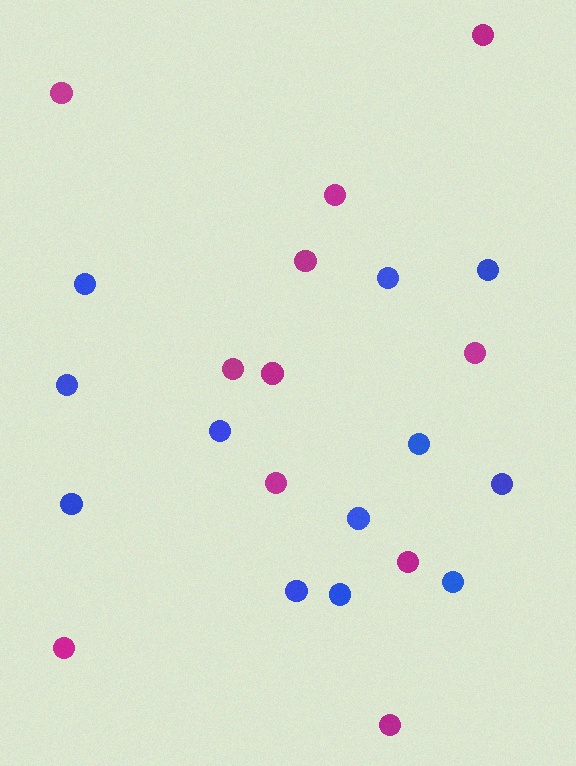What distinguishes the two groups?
There are 2 groups: one group of blue circles (12) and one group of magenta circles (11).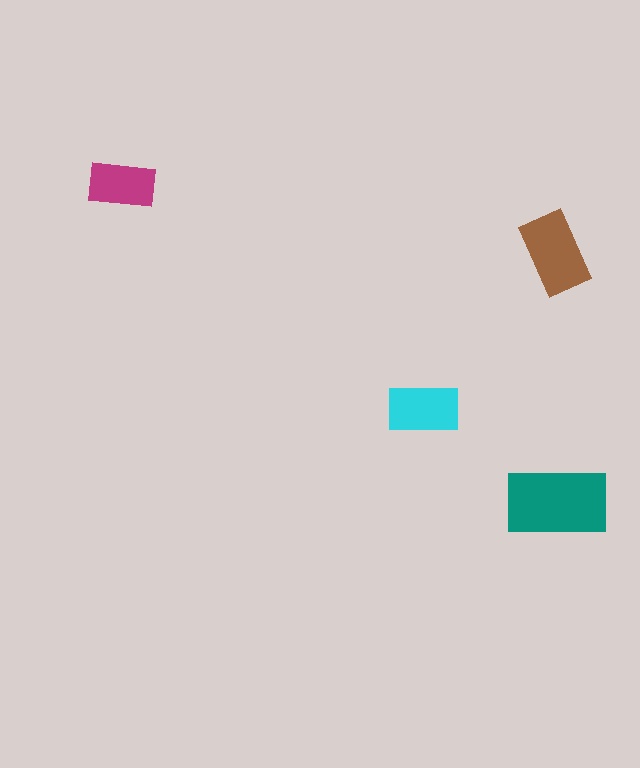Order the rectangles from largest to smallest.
the teal one, the brown one, the cyan one, the magenta one.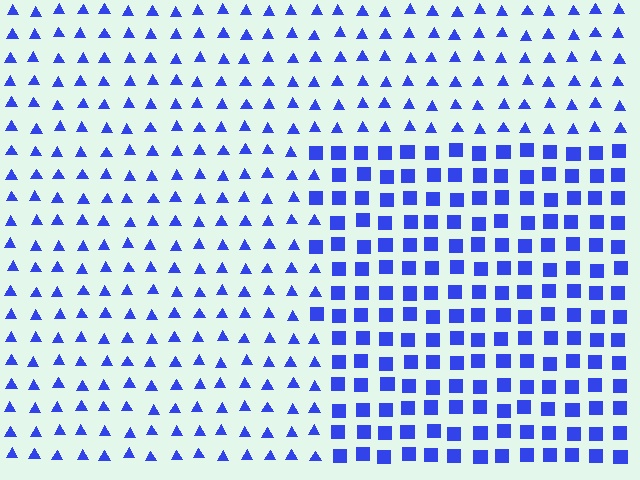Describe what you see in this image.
The image is filled with small blue elements arranged in a uniform grid. A rectangle-shaped region contains squares, while the surrounding area contains triangles. The boundary is defined purely by the change in element shape.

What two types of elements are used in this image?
The image uses squares inside the rectangle region and triangles outside it.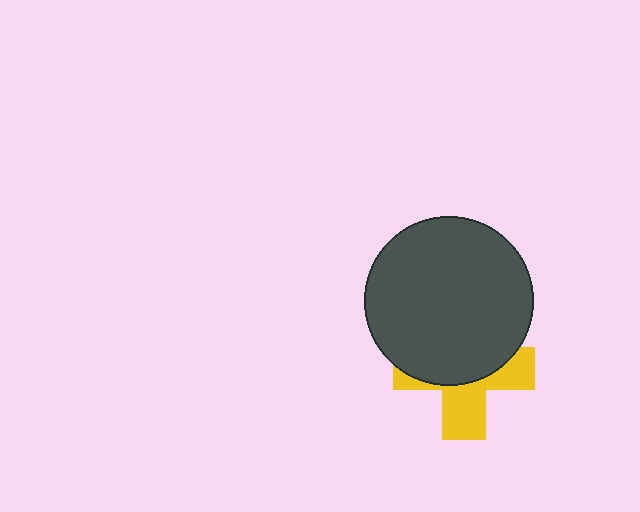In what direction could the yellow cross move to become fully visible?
The yellow cross could move down. That would shift it out from behind the dark gray circle entirely.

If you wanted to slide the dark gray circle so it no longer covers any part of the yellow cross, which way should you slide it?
Slide it up — that is the most direct way to separate the two shapes.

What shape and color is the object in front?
The object in front is a dark gray circle.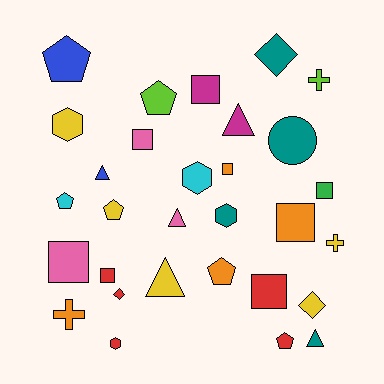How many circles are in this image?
There is 1 circle.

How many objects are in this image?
There are 30 objects.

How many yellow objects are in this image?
There are 5 yellow objects.